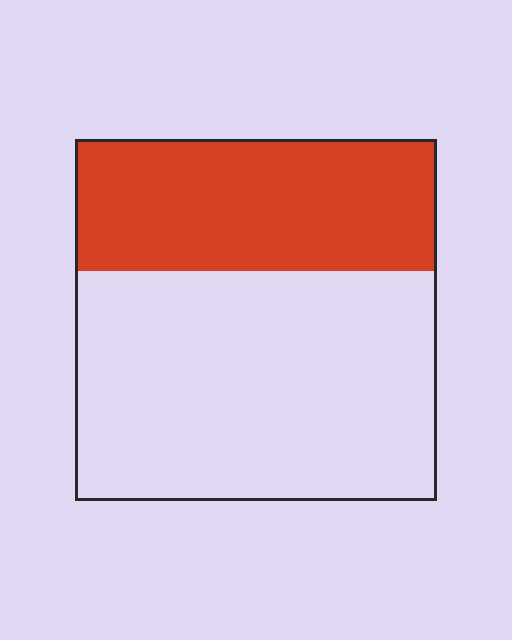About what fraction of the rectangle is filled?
About three eighths (3/8).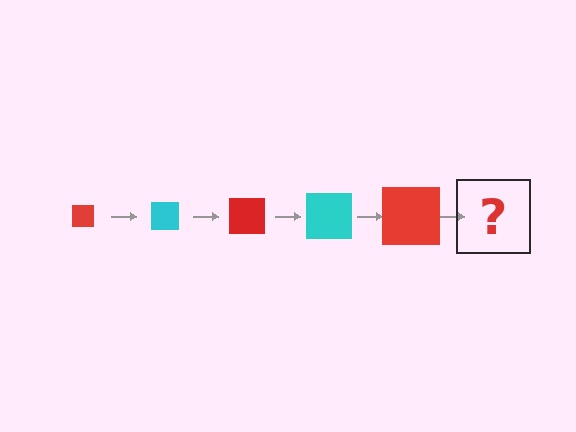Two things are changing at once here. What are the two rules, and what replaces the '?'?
The two rules are that the square grows larger each step and the color cycles through red and cyan. The '?' should be a cyan square, larger than the previous one.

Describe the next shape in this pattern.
It should be a cyan square, larger than the previous one.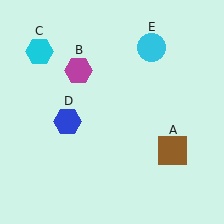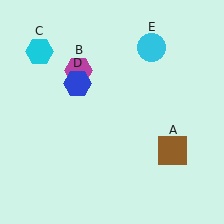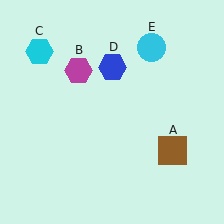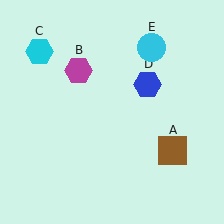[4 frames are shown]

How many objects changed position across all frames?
1 object changed position: blue hexagon (object D).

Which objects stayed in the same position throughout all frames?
Brown square (object A) and magenta hexagon (object B) and cyan hexagon (object C) and cyan circle (object E) remained stationary.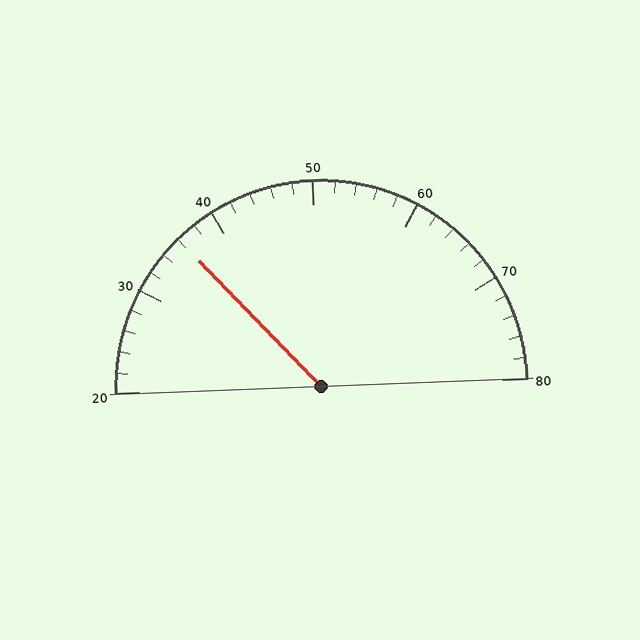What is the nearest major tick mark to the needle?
The nearest major tick mark is 40.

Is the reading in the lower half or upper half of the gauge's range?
The reading is in the lower half of the range (20 to 80).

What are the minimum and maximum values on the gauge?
The gauge ranges from 20 to 80.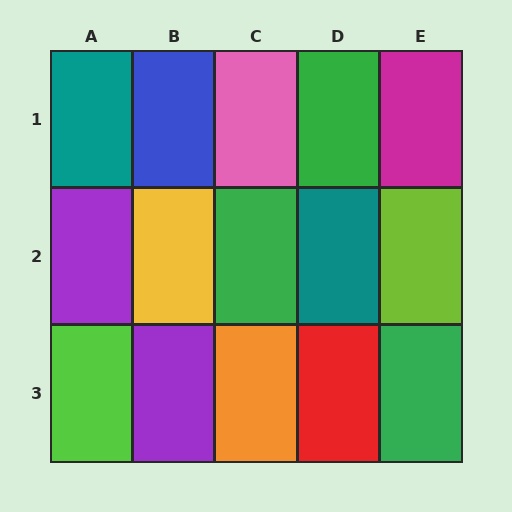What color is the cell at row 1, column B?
Blue.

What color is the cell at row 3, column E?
Green.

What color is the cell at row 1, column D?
Green.